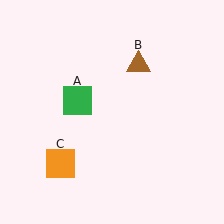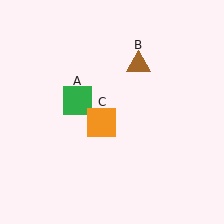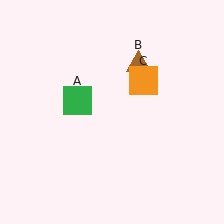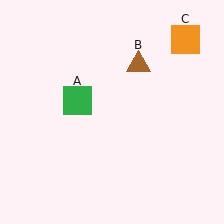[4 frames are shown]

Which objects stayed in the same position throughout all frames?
Green square (object A) and brown triangle (object B) remained stationary.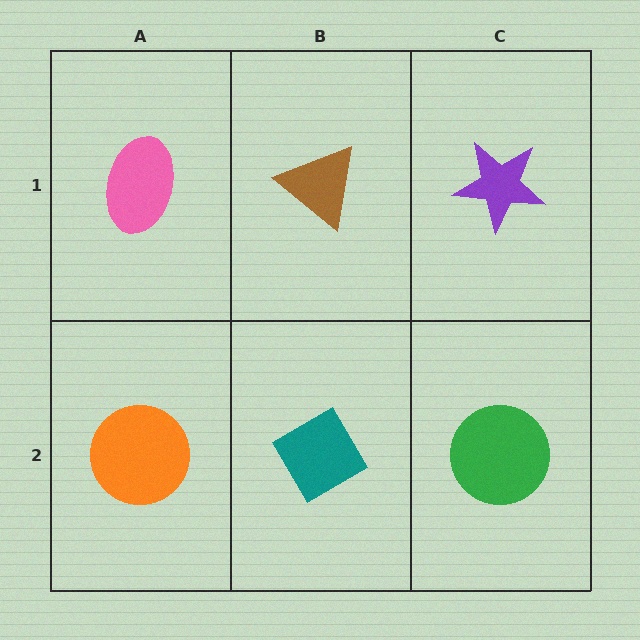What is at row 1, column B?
A brown triangle.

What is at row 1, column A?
A pink ellipse.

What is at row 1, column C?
A purple star.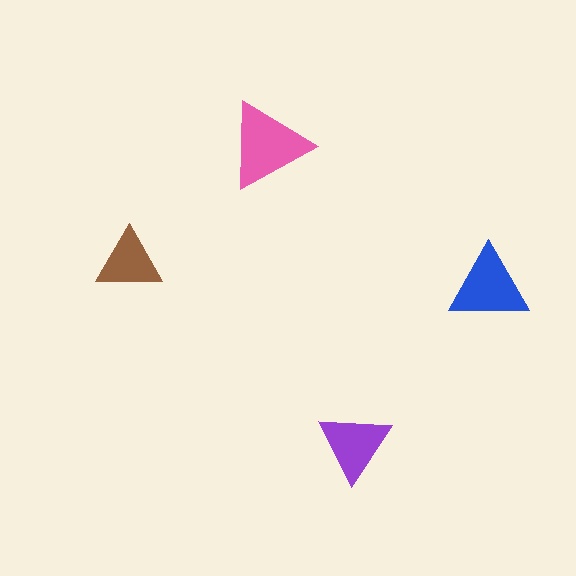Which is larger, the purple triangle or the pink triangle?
The pink one.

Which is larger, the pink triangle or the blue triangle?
The pink one.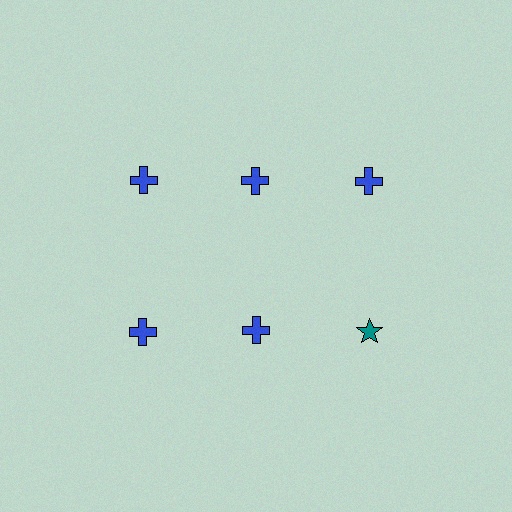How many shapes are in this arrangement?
There are 6 shapes arranged in a grid pattern.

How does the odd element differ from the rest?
It differs in both color (teal instead of blue) and shape (star instead of cross).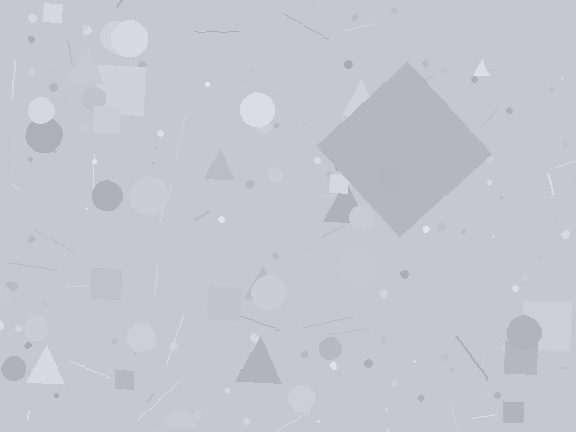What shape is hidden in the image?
A diamond is hidden in the image.